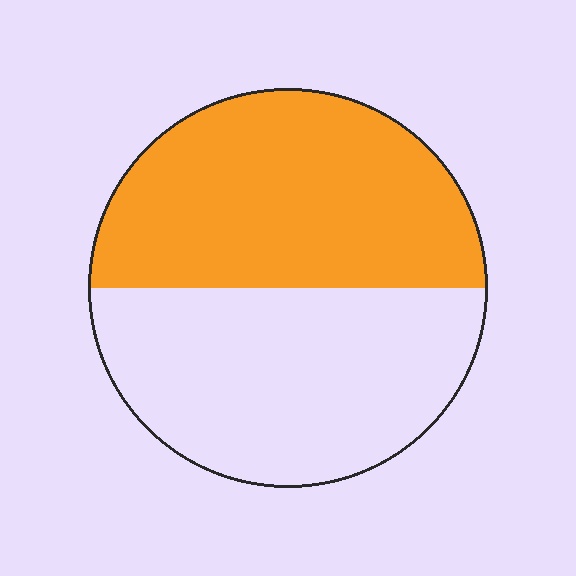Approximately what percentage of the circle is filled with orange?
Approximately 50%.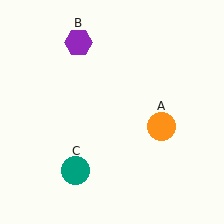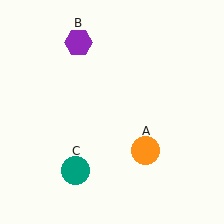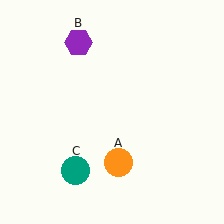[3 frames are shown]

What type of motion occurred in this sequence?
The orange circle (object A) rotated clockwise around the center of the scene.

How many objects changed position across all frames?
1 object changed position: orange circle (object A).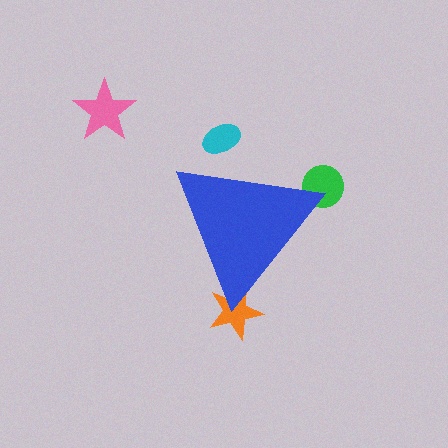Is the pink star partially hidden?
No, the pink star is fully visible.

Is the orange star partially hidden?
Yes, the orange star is partially hidden behind the blue triangle.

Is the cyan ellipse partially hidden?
Yes, the cyan ellipse is partially hidden behind the blue triangle.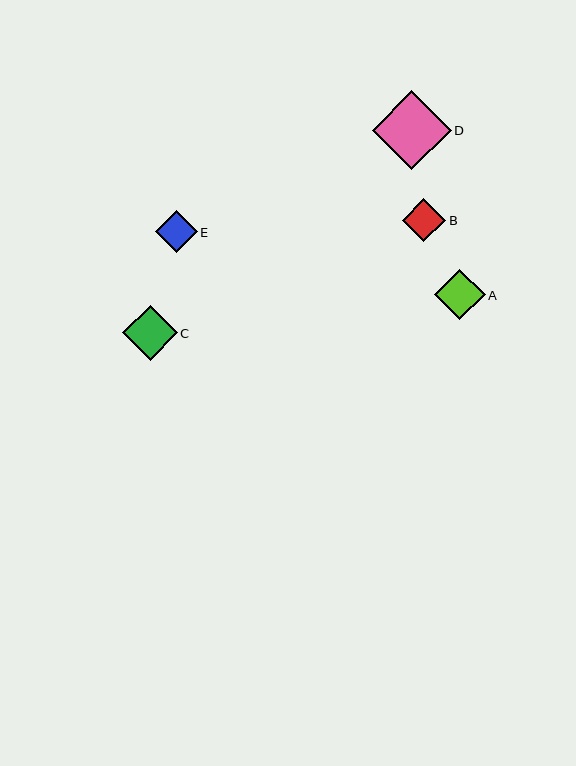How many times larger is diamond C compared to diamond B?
Diamond C is approximately 1.3 times the size of diamond B.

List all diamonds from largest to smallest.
From largest to smallest: D, C, A, B, E.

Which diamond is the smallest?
Diamond E is the smallest with a size of approximately 42 pixels.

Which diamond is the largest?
Diamond D is the largest with a size of approximately 79 pixels.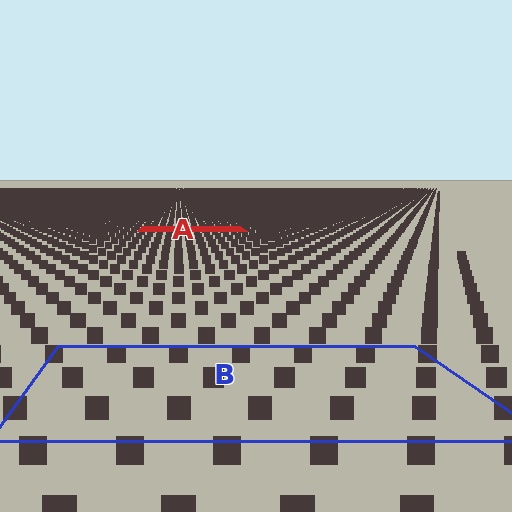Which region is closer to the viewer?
Region B is closer. The texture elements there are larger and more spread out.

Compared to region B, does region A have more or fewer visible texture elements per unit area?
Region A has more texture elements per unit area — they are packed more densely because it is farther away.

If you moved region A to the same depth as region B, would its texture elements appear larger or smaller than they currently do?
They would appear larger. At a closer depth, the same texture elements are projected at a bigger on-screen size.